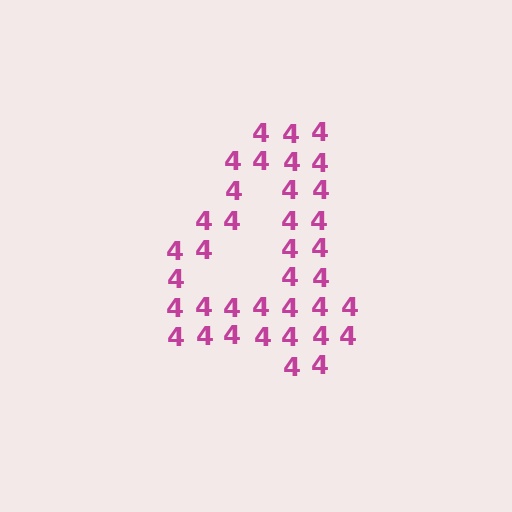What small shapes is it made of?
It is made of small digit 4's.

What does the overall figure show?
The overall figure shows the digit 4.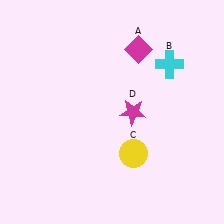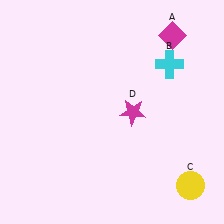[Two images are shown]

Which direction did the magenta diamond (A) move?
The magenta diamond (A) moved right.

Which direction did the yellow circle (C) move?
The yellow circle (C) moved right.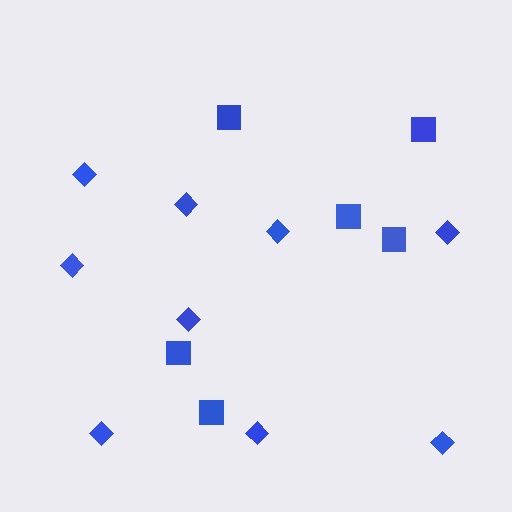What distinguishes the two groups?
There are 2 groups: one group of diamonds (9) and one group of squares (6).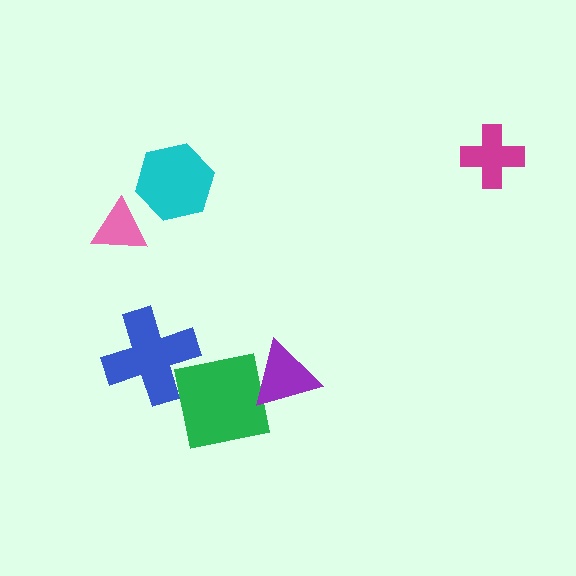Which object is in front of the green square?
The purple triangle is in front of the green square.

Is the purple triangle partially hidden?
No, no other shape covers it.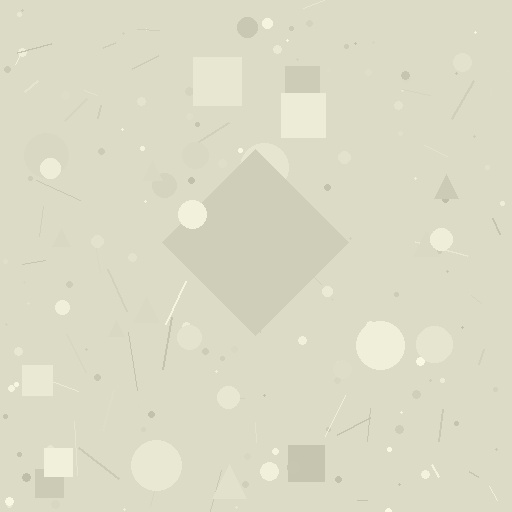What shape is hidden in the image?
A diamond is hidden in the image.